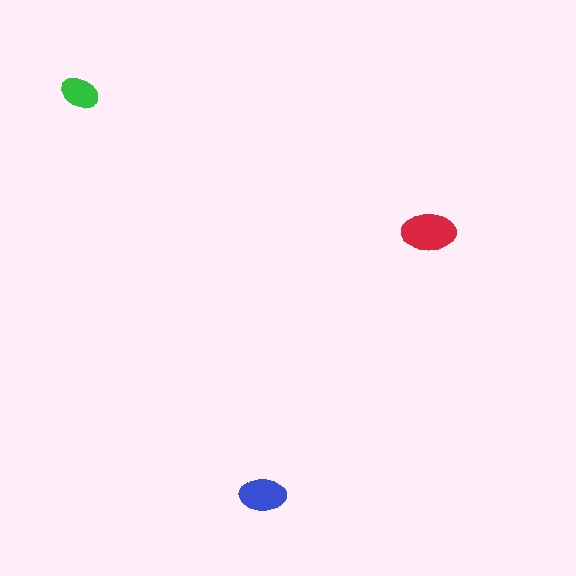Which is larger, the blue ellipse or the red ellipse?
The red one.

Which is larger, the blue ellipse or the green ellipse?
The blue one.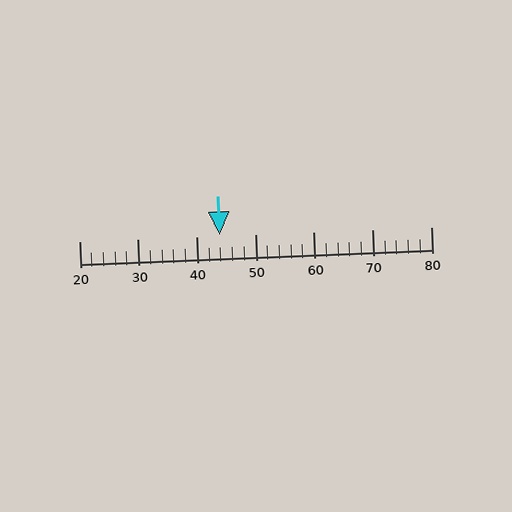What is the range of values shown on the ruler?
The ruler shows values from 20 to 80.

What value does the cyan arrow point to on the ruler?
The cyan arrow points to approximately 44.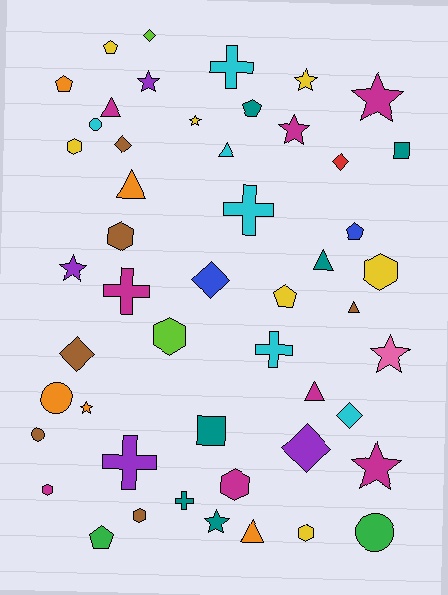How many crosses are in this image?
There are 6 crosses.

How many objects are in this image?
There are 50 objects.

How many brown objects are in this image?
There are 6 brown objects.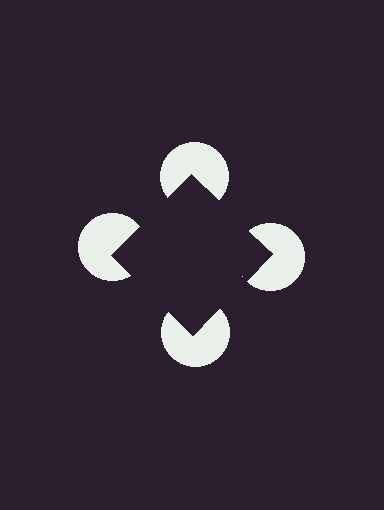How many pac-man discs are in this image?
There are 4 — one at each vertex of the illusory square.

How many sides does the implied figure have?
4 sides.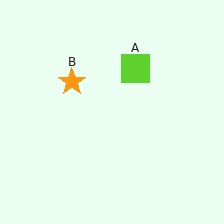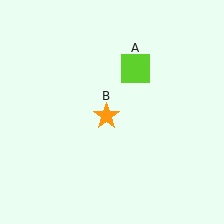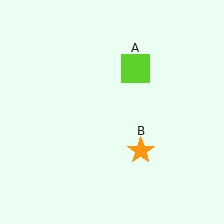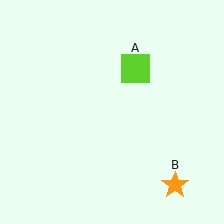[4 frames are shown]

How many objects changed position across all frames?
1 object changed position: orange star (object B).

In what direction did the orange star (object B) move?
The orange star (object B) moved down and to the right.